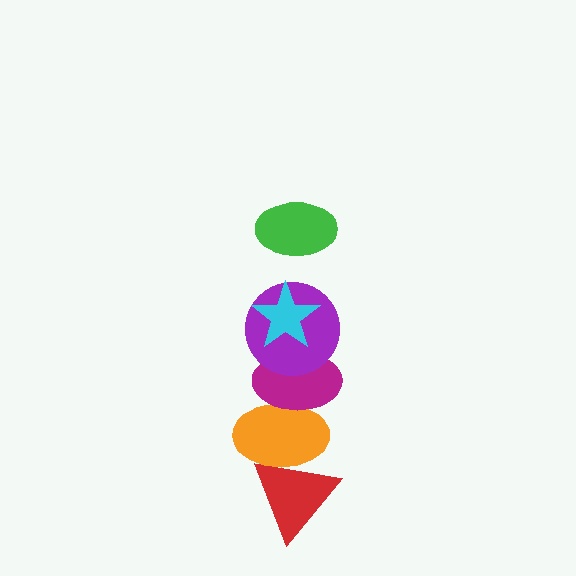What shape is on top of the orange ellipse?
The magenta ellipse is on top of the orange ellipse.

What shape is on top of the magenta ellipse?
The purple circle is on top of the magenta ellipse.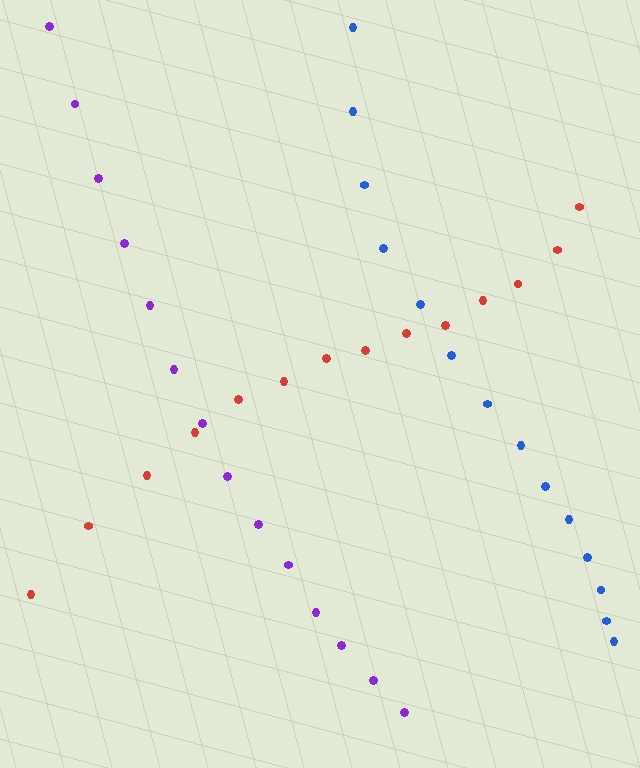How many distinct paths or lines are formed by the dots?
There are 3 distinct paths.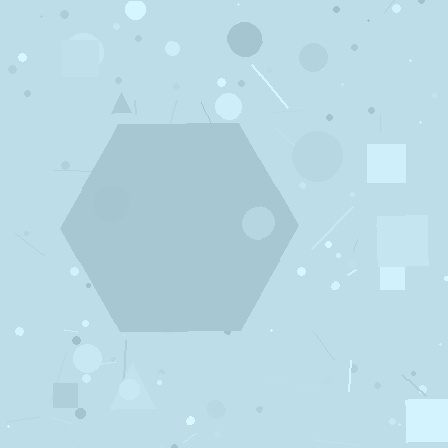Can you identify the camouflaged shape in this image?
The camouflaged shape is a hexagon.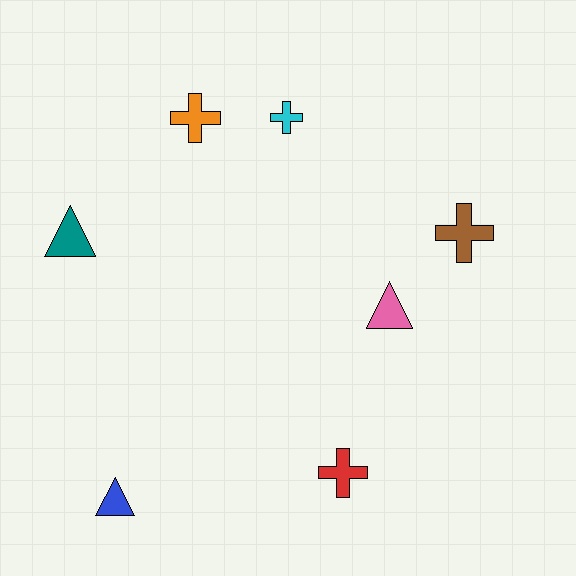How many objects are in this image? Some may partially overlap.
There are 7 objects.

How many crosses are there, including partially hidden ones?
There are 4 crosses.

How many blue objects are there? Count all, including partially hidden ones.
There is 1 blue object.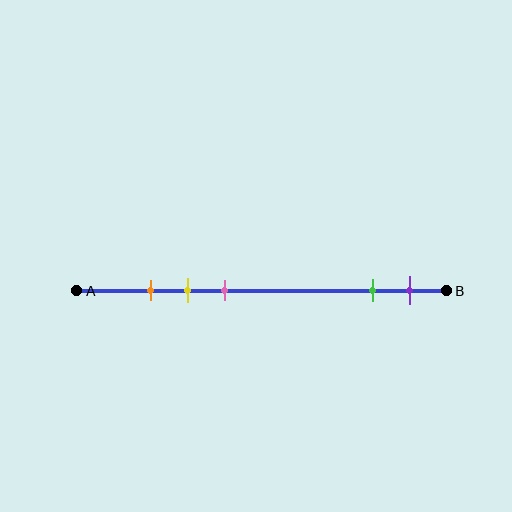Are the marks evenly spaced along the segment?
No, the marks are not evenly spaced.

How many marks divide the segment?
There are 5 marks dividing the segment.